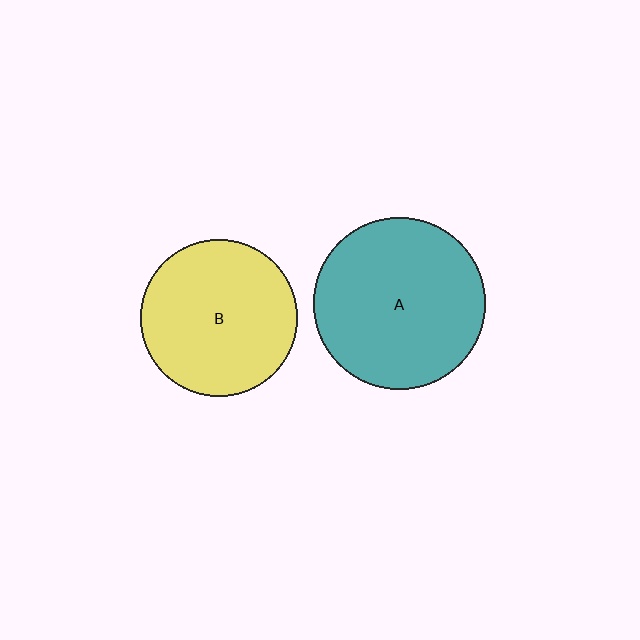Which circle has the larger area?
Circle A (teal).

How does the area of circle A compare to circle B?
Approximately 1.2 times.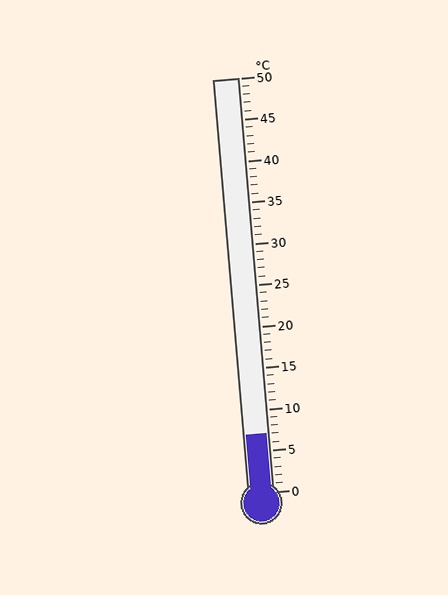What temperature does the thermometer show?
The thermometer shows approximately 7°C.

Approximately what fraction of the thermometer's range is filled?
The thermometer is filled to approximately 15% of its range.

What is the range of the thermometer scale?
The thermometer scale ranges from 0°C to 50°C.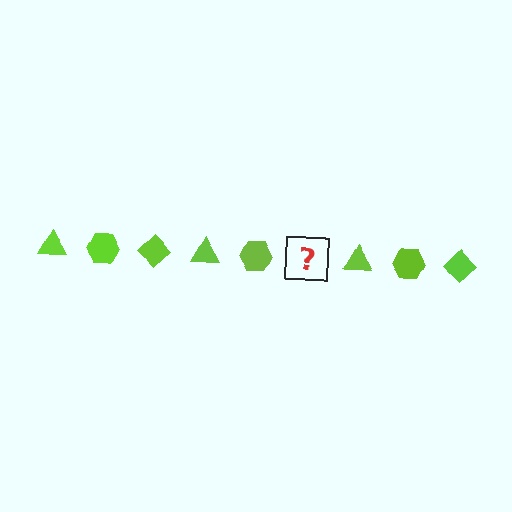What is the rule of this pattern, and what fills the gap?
The rule is that the pattern cycles through triangle, hexagon, diamond shapes in lime. The gap should be filled with a lime diamond.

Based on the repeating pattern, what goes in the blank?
The blank should be a lime diamond.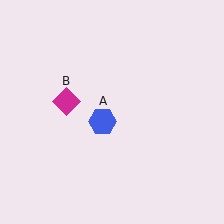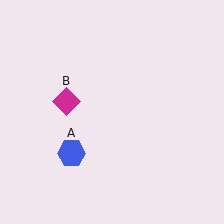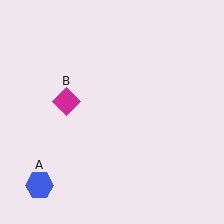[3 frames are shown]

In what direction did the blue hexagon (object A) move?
The blue hexagon (object A) moved down and to the left.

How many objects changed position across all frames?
1 object changed position: blue hexagon (object A).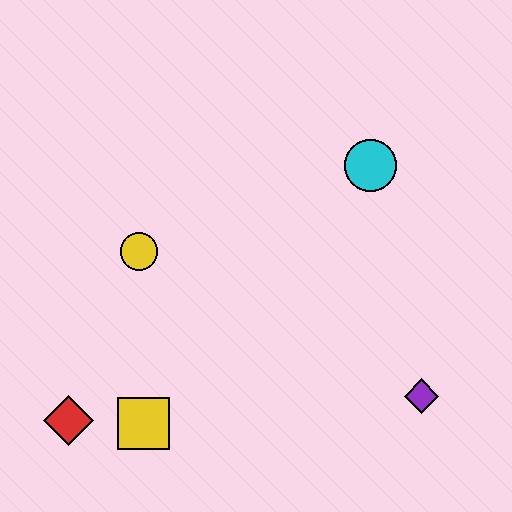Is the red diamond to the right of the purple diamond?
No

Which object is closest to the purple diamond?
The cyan circle is closest to the purple diamond.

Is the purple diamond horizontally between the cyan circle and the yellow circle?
No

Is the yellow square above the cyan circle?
No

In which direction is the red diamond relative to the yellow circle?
The red diamond is below the yellow circle.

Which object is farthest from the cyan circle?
The red diamond is farthest from the cyan circle.